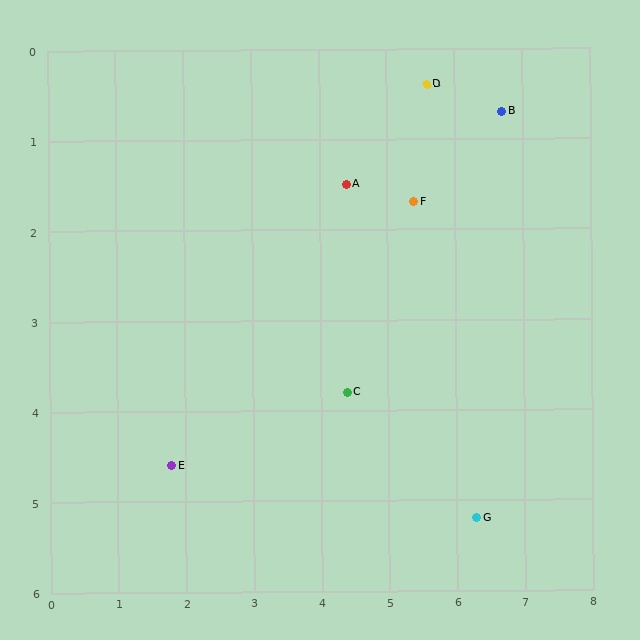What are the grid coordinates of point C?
Point C is at approximately (4.4, 3.8).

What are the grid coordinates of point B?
Point B is at approximately (6.7, 0.7).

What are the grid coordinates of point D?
Point D is at approximately (5.6, 0.4).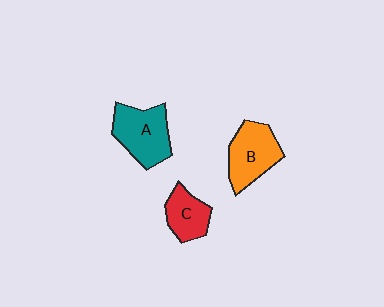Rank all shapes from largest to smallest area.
From largest to smallest: A (teal), B (orange), C (red).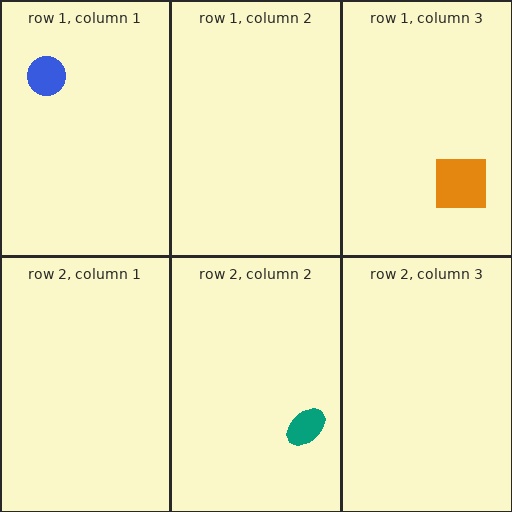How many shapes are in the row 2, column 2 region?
1.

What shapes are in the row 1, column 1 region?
The blue circle.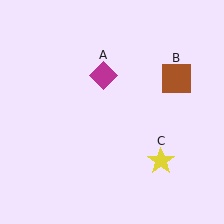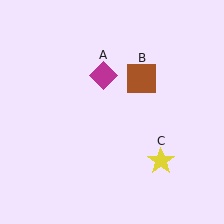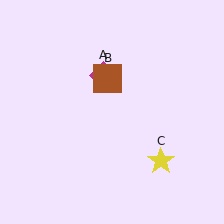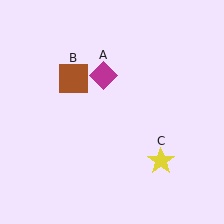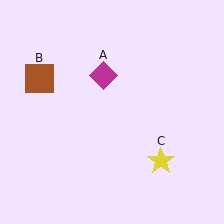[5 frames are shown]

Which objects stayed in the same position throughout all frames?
Magenta diamond (object A) and yellow star (object C) remained stationary.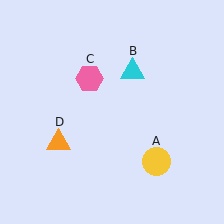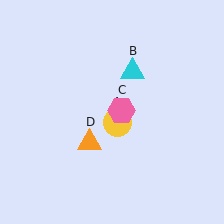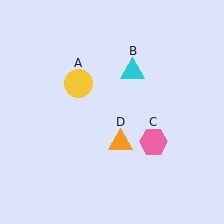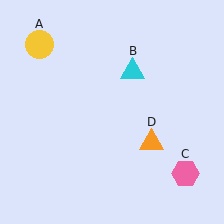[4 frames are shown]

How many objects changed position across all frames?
3 objects changed position: yellow circle (object A), pink hexagon (object C), orange triangle (object D).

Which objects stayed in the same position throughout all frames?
Cyan triangle (object B) remained stationary.